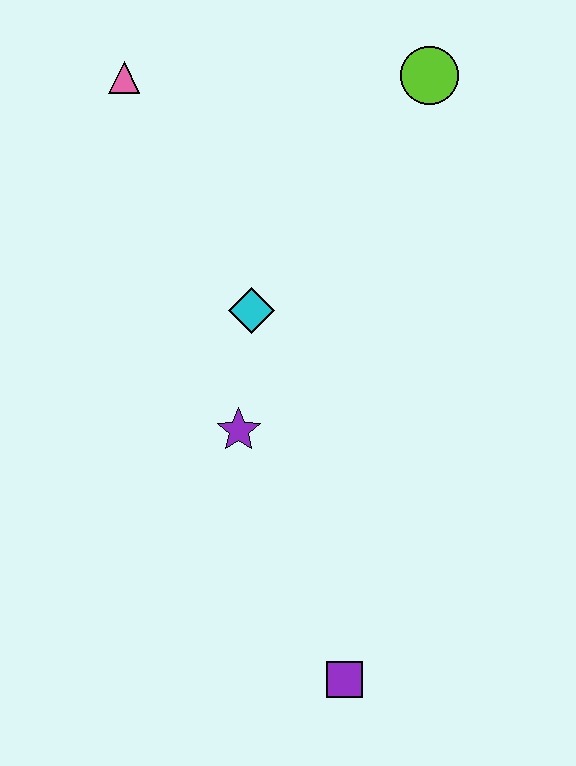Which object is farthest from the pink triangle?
The purple square is farthest from the pink triangle.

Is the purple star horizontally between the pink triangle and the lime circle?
Yes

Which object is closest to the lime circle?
The cyan diamond is closest to the lime circle.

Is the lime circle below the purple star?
No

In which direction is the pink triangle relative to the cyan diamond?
The pink triangle is above the cyan diamond.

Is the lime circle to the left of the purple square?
No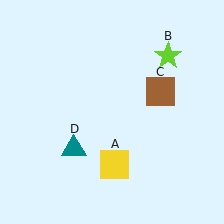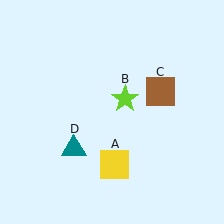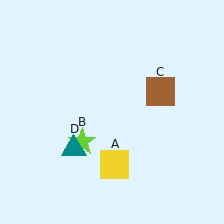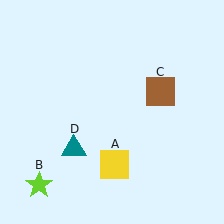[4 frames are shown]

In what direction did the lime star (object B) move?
The lime star (object B) moved down and to the left.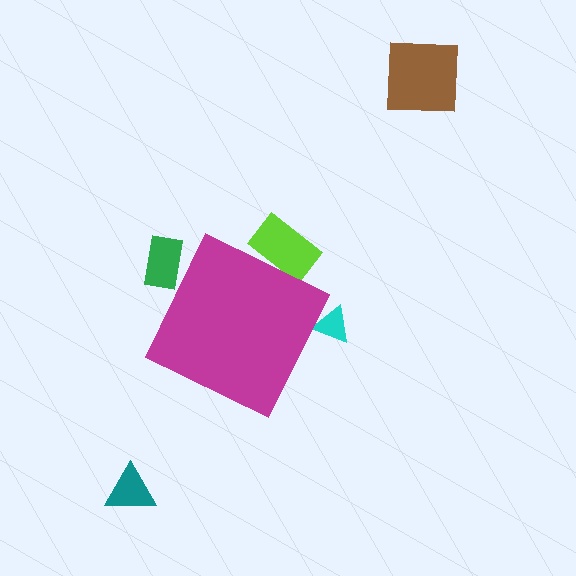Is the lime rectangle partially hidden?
Yes, the lime rectangle is partially hidden behind the magenta diamond.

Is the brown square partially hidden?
No, the brown square is fully visible.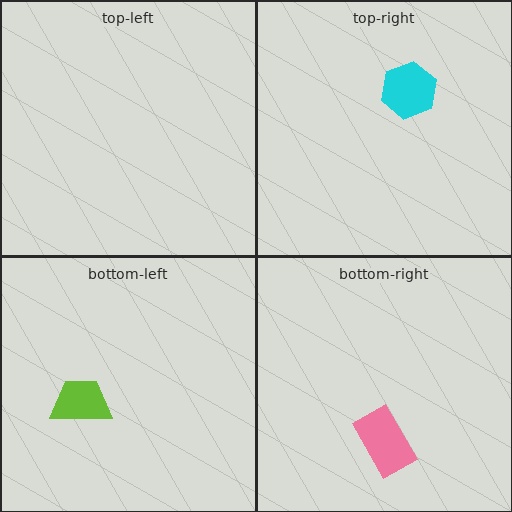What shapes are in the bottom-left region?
The lime trapezoid.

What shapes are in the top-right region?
The cyan hexagon.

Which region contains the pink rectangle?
The bottom-right region.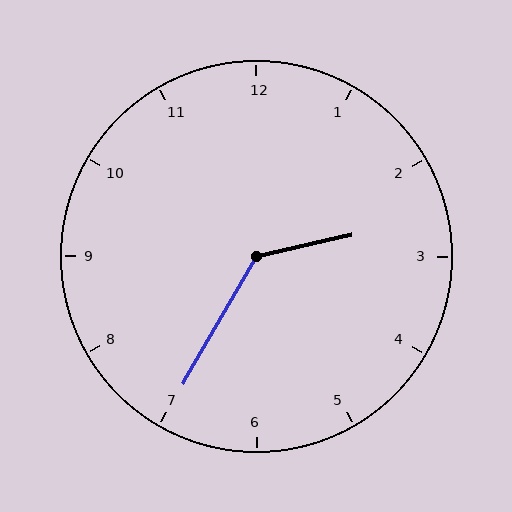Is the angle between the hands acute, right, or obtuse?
It is obtuse.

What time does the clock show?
2:35.